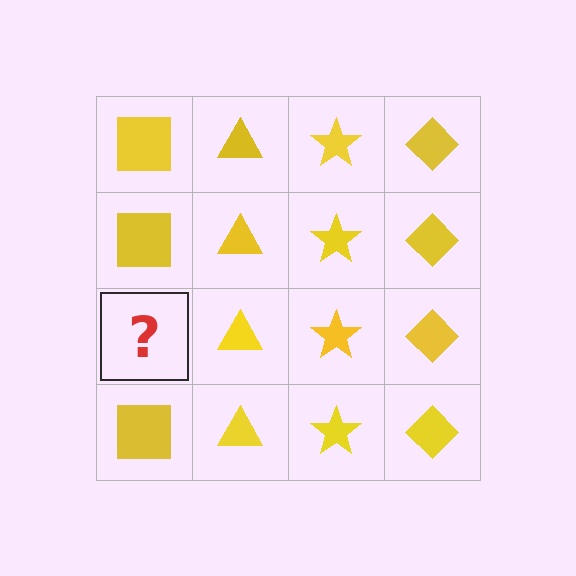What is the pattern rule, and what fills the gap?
The rule is that each column has a consistent shape. The gap should be filled with a yellow square.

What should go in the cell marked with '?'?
The missing cell should contain a yellow square.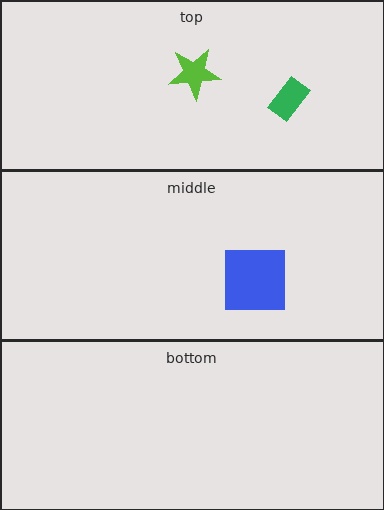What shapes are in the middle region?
The blue square.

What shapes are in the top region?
The lime star, the green rectangle.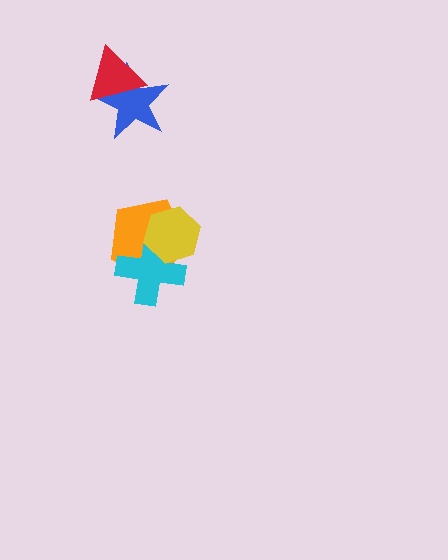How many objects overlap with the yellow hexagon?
2 objects overlap with the yellow hexagon.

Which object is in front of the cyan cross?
The yellow hexagon is in front of the cyan cross.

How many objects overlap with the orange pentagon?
2 objects overlap with the orange pentagon.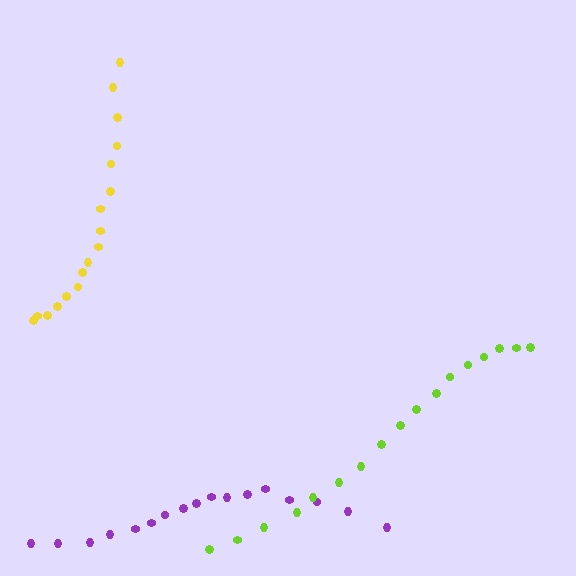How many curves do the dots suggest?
There are 3 distinct paths.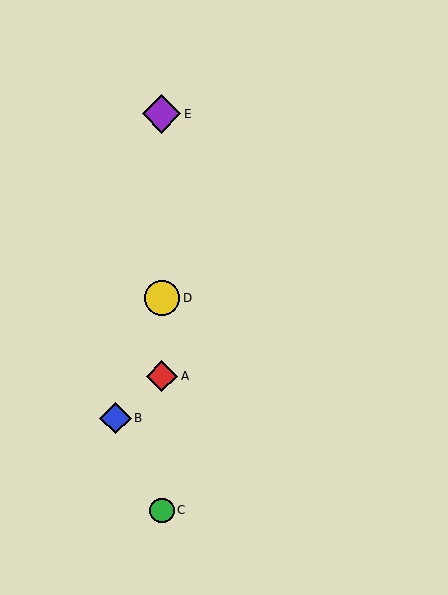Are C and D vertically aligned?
Yes, both are at x≈162.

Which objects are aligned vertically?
Objects A, C, D, E are aligned vertically.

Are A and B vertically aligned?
No, A is at x≈162 and B is at x≈115.